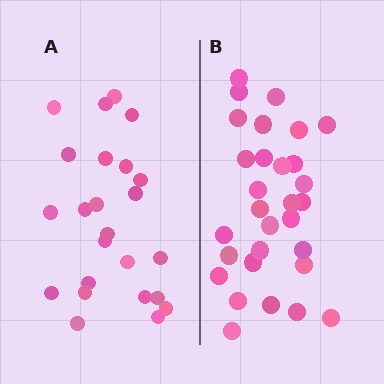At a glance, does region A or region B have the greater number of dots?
Region B (the right region) has more dots.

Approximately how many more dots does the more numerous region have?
Region B has about 6 more dots than region A.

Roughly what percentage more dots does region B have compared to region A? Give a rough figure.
About 25% more.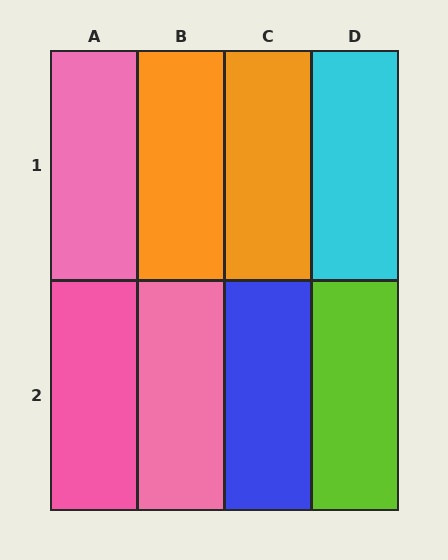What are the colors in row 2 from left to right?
Pink, pink, blue, lime.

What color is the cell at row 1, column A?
Pink.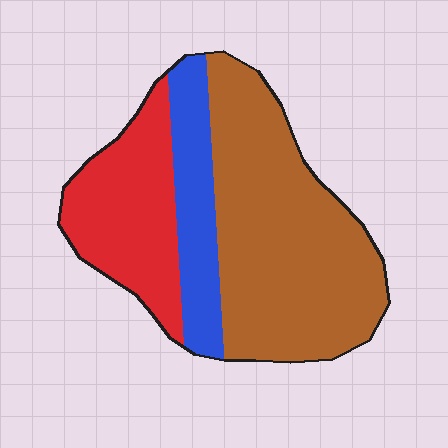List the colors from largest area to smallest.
From largest to smallest: brown, red, blue.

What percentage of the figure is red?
Red covers around 25% of the figure.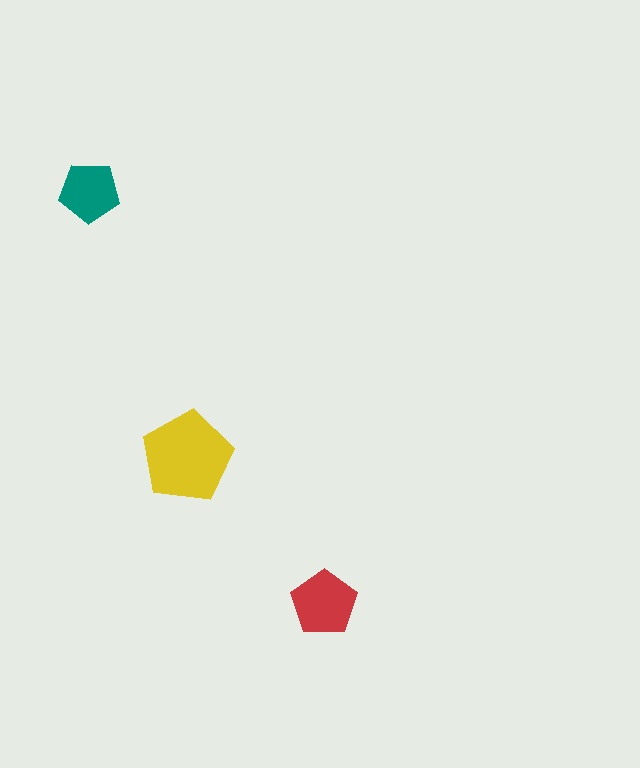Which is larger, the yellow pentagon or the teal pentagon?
The yellow one.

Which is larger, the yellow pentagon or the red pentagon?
The yellow one.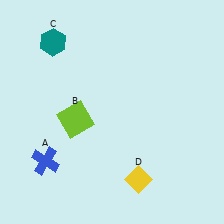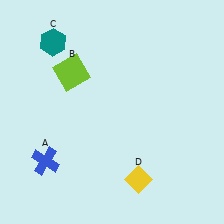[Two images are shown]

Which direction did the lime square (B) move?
The lime square (B) moved up.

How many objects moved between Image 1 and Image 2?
1 object moved between the two images.